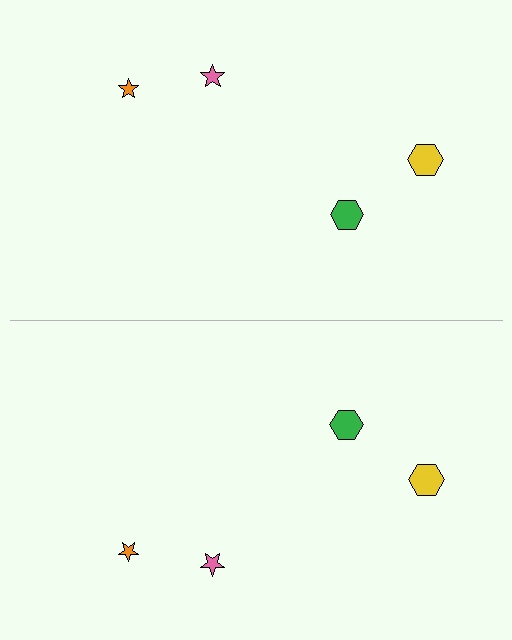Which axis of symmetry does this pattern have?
The pattern has a horizontal axis of symmetry running through the center of the image.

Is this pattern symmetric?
Yes, this pattern has bilateral (reflection) symmetry.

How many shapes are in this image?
There are 8 shapes in this image.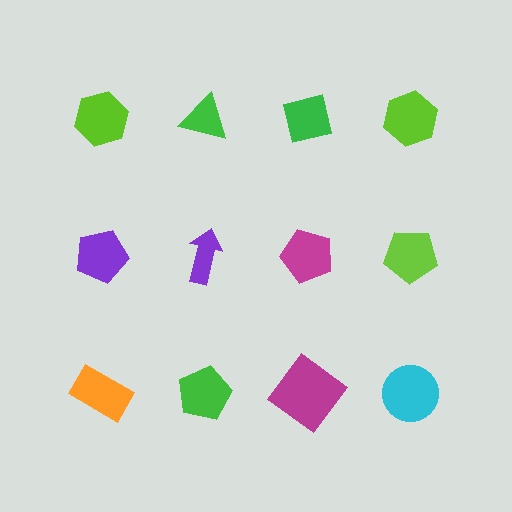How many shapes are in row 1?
4 shapes.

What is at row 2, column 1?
A purple pentagon.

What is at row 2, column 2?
A purple arrow.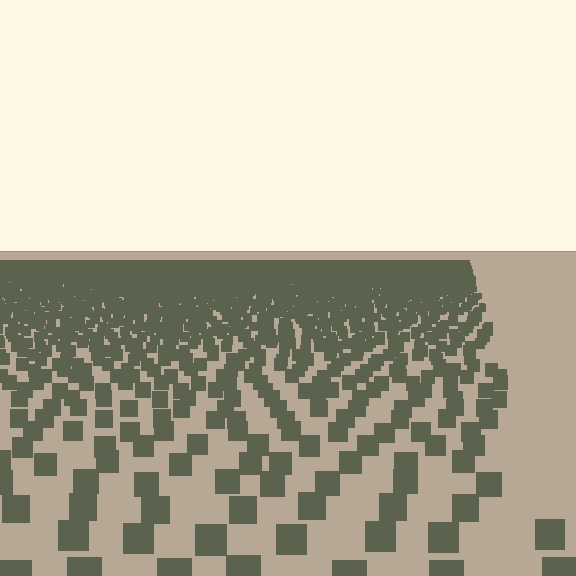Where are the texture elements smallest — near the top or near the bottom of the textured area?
Near the top.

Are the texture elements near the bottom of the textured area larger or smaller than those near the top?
Larger. Near the bottom, elements are closer to the viewer and appear at a bigger on-screen size.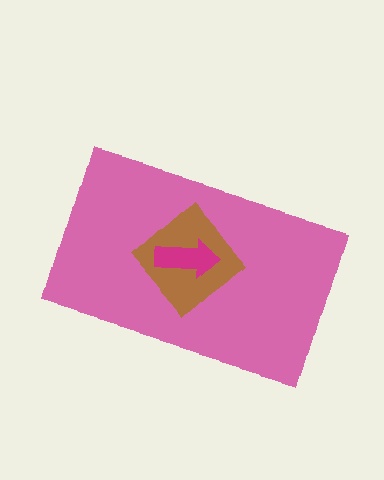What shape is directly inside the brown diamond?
The magenta arrow.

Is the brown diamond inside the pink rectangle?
Yes.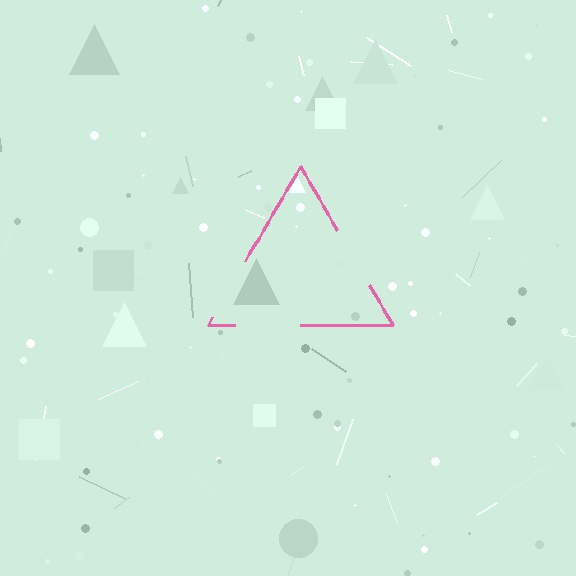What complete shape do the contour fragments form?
The contour fragments form a triangle.